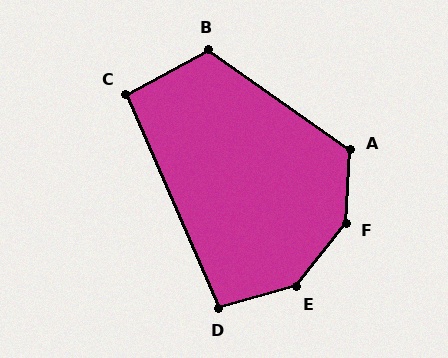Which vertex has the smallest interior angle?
C, at approximately 95 degrees.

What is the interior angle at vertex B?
Approximately 117 degrees (obtuse).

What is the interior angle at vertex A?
Approximately 122 degrees (obtuse).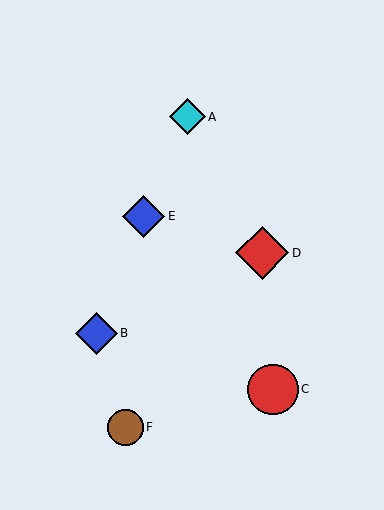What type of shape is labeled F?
Shape F is a brown circle.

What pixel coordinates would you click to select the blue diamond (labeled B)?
Click at (96, 333) to select the blue diamond B.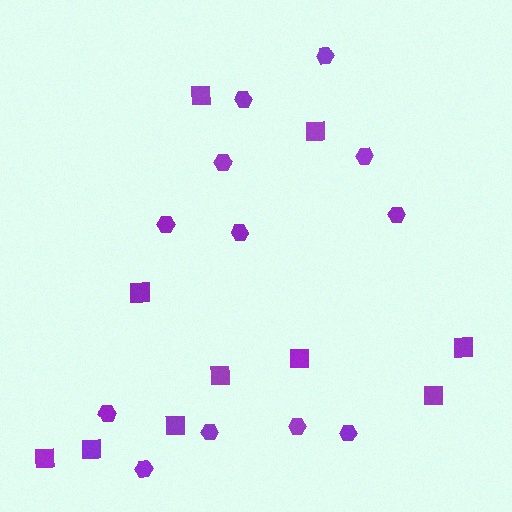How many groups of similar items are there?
There are 2 groups: one group of squares (10) and one group of hexagons (12).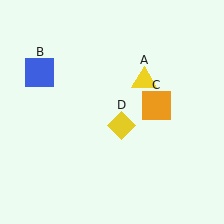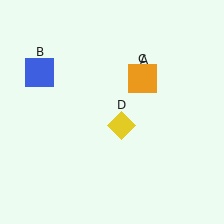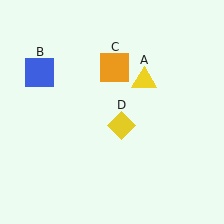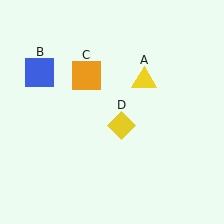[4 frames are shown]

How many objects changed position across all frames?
1 object changed position: orange square (object C).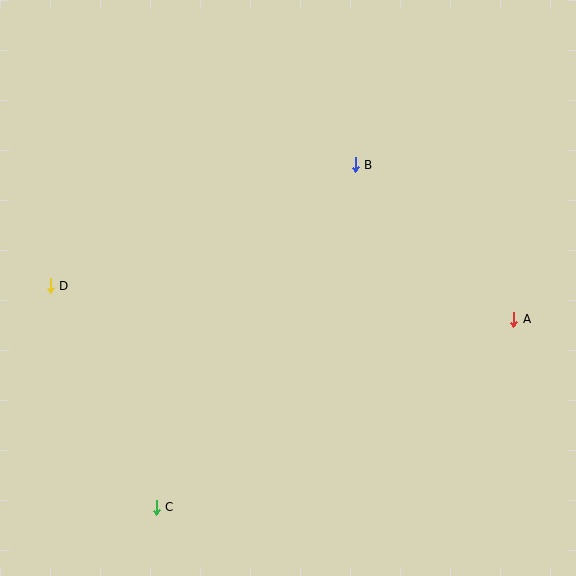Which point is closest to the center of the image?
Point B at (355, 165) is closest to the center.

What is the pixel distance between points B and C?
The distance between B and C is 396 pixels.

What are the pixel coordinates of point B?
Point B is at (355, 165).